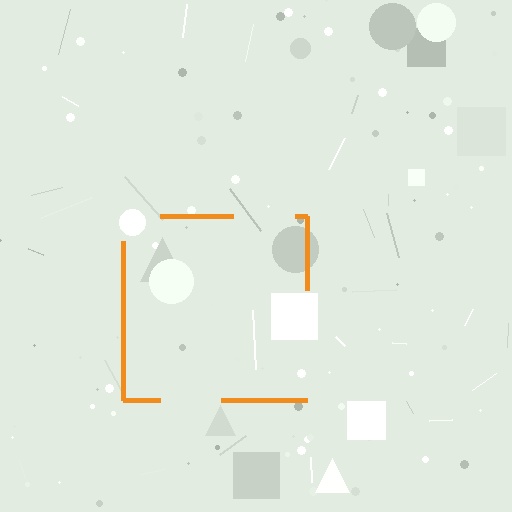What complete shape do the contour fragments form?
The contour fragments form a square.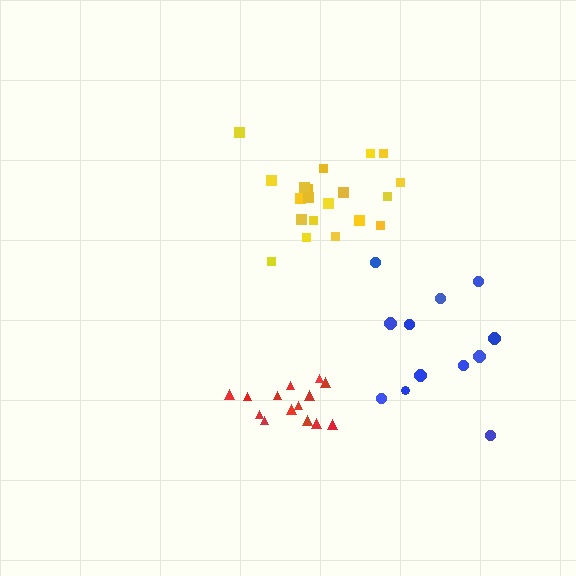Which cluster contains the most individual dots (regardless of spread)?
Yellow (20).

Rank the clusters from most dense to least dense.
red, yellow, blue.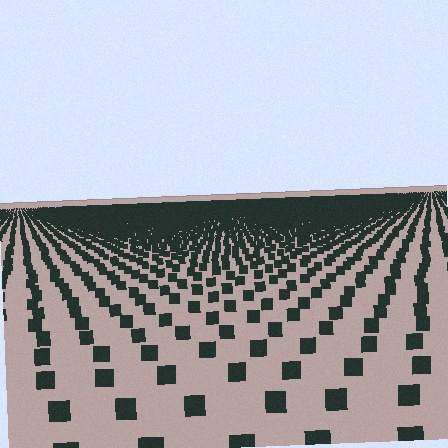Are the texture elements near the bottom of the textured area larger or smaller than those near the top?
Larger. Near the bottom, elements are closer to the viewer and appear at a bigger on-screen size.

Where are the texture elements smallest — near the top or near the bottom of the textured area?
Near the top.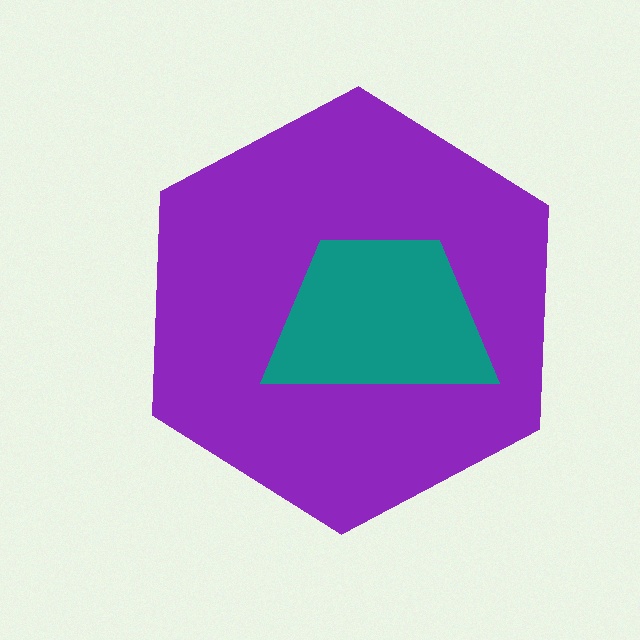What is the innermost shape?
The teal trapezoid.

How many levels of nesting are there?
2.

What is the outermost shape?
The purple hexagon.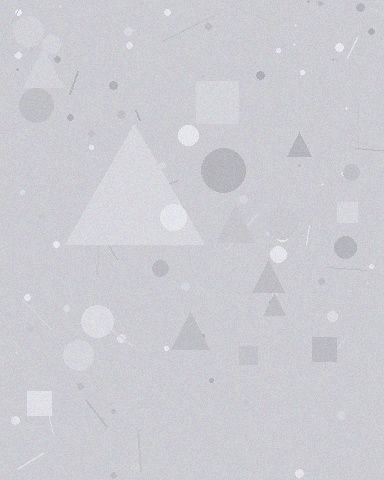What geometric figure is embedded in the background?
A triangle is embedded in the background.